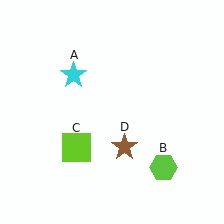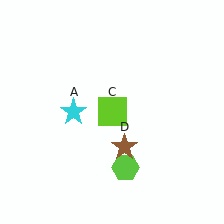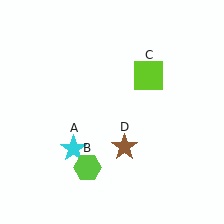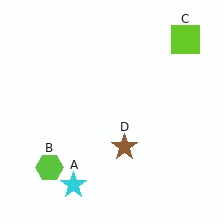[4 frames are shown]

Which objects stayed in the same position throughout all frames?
Brown star (object D) remained stationary.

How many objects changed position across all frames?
3 objects changed position: cyan star (object A), lime hexagon (object B), lime square (object C).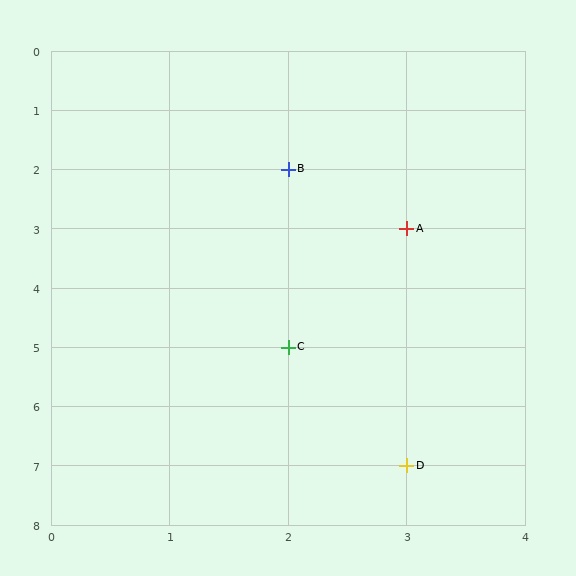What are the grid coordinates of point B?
Point B is at grid coordinates (2, 2).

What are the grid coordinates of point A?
Point A is at grid coordinates (3, 3).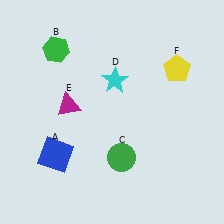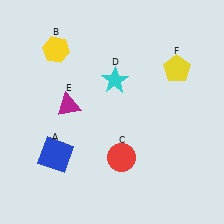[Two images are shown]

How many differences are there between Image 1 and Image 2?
There are 2 differences between the two images.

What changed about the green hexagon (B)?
In Image 1, B is green. In Image 2, it changed to yellow.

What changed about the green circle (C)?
In Image 1, C is green. In Image 2, it changed to red.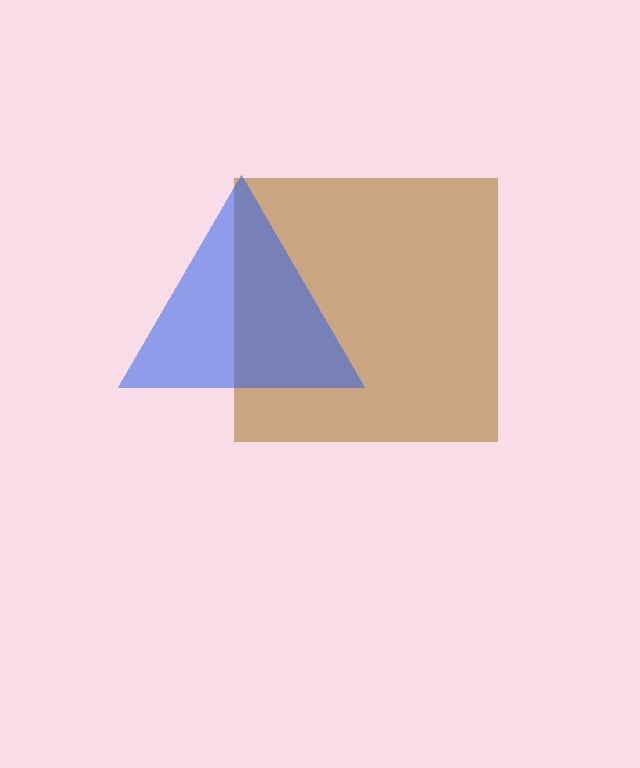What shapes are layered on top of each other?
The layered shapes are: a brown square, a blue triangle.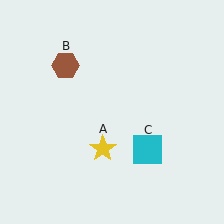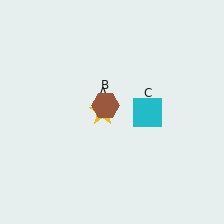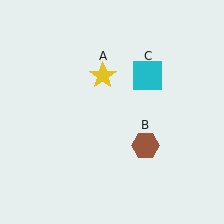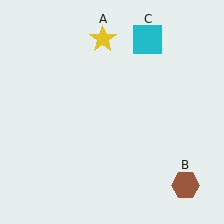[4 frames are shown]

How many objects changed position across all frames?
3 objects changed position: yellow star (object A), brown hexagon (object B), cyan square (object C).